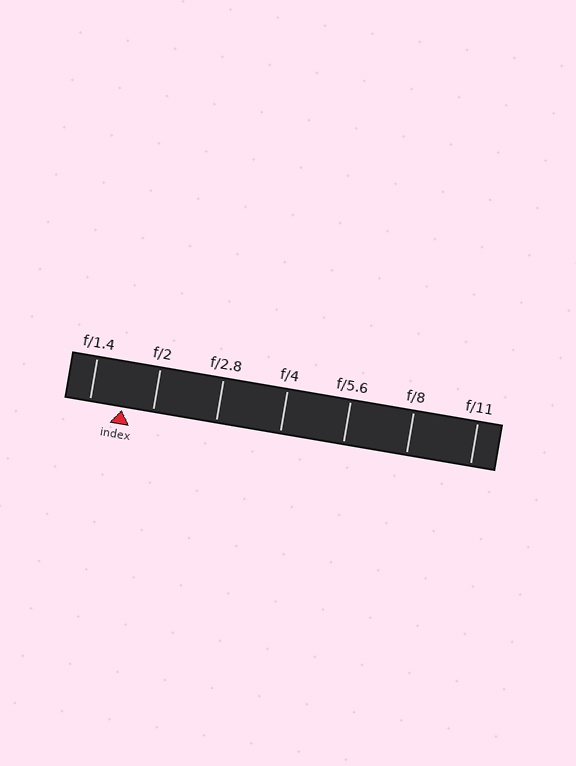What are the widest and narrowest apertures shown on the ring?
The widest aperture shown is f/1.4 and the narrowest is f/11.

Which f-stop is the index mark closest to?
The index mark is closest to f/2.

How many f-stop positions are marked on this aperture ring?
There are 7 f-stop positions marked.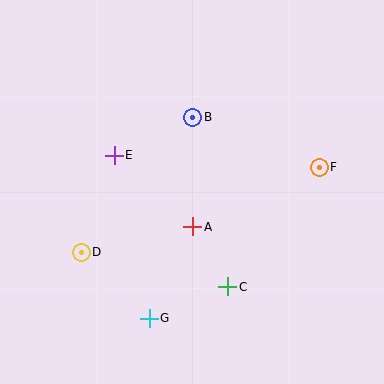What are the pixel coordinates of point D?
Point D is at (81, 252).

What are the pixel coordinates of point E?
Point E is at (114, 155).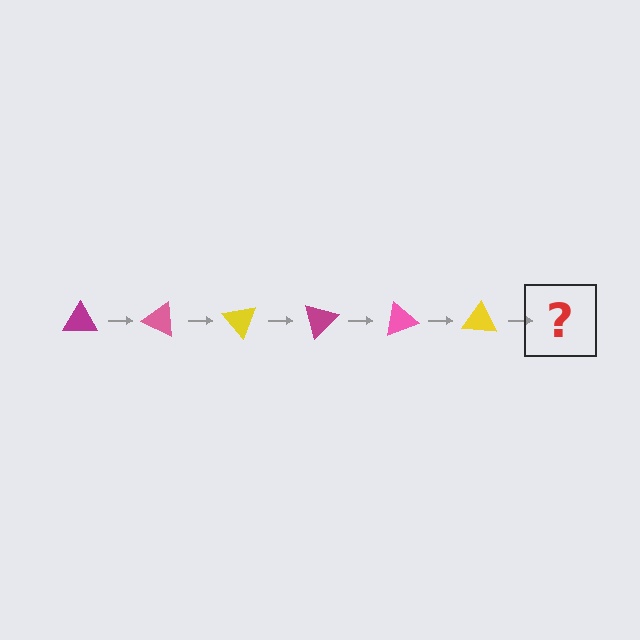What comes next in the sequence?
The next element should be a magenta triangle, rotated 150 degrees from the start.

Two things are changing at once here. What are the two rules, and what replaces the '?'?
The two rules are that it rotates 25 degrees each step and the color cycles through magenta, pink, and yellow. The '?' should be a magenta triangle, rotated 150 degrees from the start.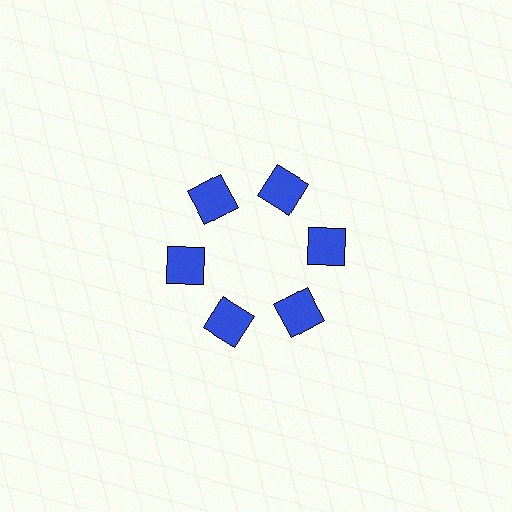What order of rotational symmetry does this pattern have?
This pattern has 6-fold rotational symmetry.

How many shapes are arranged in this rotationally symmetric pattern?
There are 6 shapes, arranged in 6 groups of 1.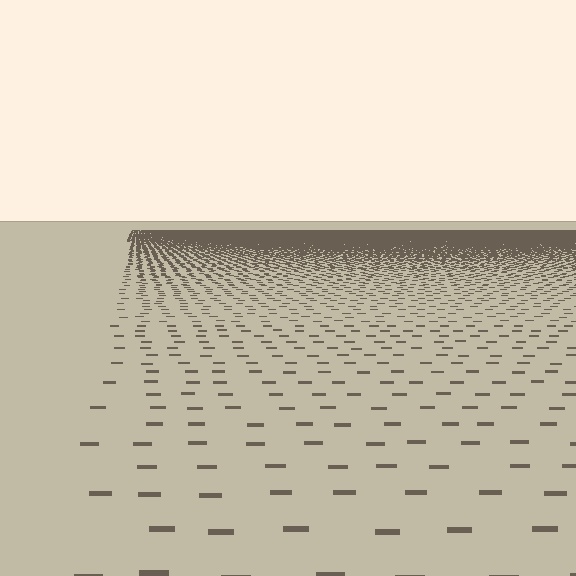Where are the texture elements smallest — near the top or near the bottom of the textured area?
Near the top.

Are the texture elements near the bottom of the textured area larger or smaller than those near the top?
Larger. Near the bottom, elements are closer to the viewer and appear at a bigger on-screen size.